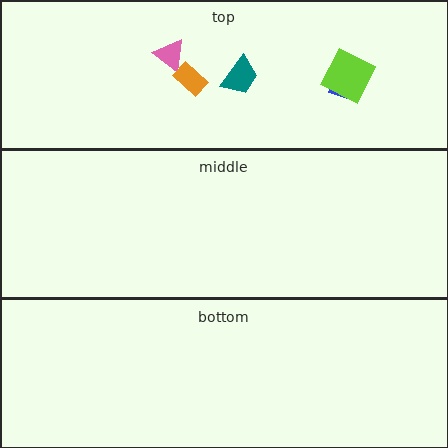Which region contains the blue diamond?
The top region.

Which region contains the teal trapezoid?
The top region.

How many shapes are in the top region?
5.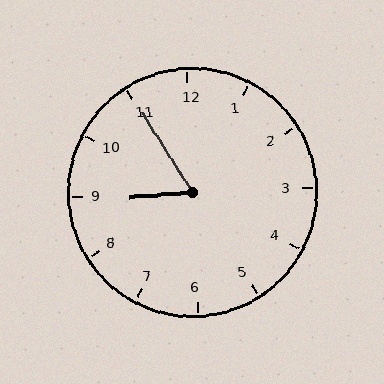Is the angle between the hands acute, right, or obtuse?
It is acute.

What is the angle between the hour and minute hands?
Approximately 62 degrees.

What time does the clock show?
8:55.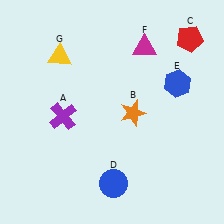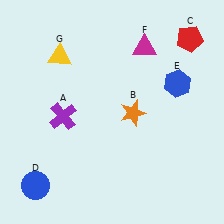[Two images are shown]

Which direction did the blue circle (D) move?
The blue circle (D) moved left.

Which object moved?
The blue circle (D) moved left.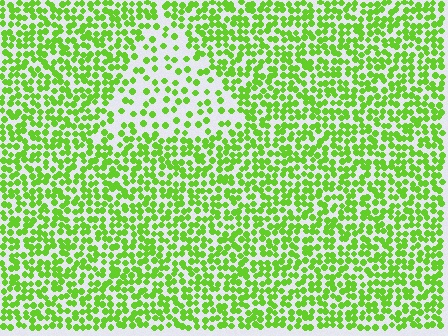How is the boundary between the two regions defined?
The boundary is defined by a change in element density (approximately 2.2x ratio). All elements are the same color, size, and shape.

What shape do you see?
I see a triangle.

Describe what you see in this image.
The image contains small lime elements arranged at two different densities. A triangle-shaped region is visible where the elements are less densely packed than the surrounding area.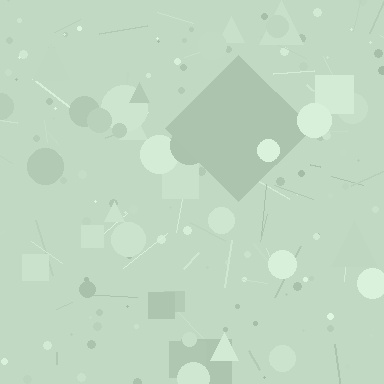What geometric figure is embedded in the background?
A diamond is embedded in the background.